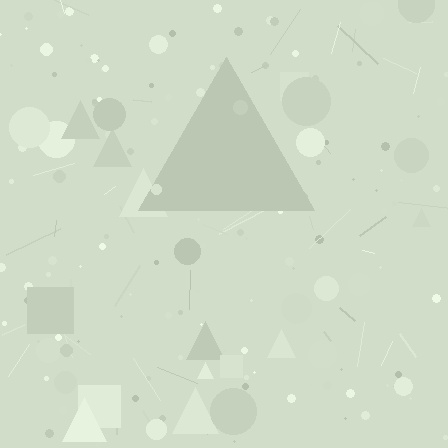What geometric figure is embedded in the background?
A triangle is embedded in the background.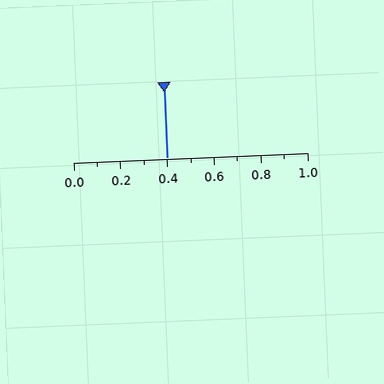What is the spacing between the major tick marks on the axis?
The major ticks are spaced 0.2 apart.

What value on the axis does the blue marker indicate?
The marker indicates approximately 0.4.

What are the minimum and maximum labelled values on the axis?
The axis runs from 0.0 to 1.0.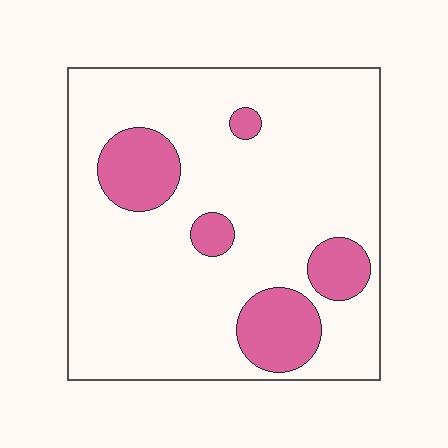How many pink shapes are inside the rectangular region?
5.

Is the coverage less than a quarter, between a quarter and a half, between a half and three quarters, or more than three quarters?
Less than a quarter.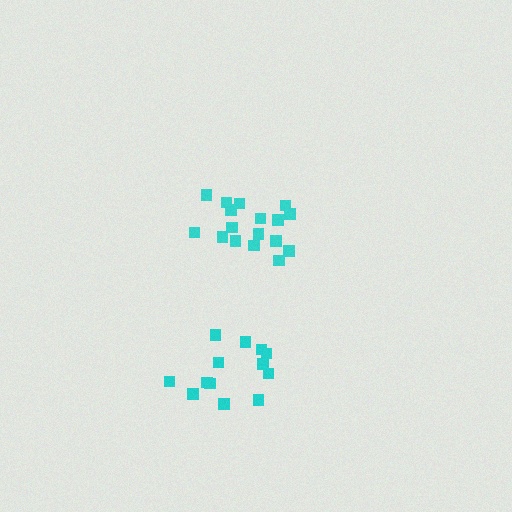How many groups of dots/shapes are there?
There are 2 groups.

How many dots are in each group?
Group 1: 17 dots, Group 2: 13 dots (30 total).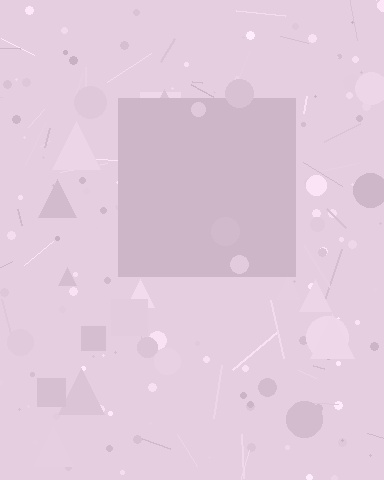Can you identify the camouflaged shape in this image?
The camouflaged shape is a square.